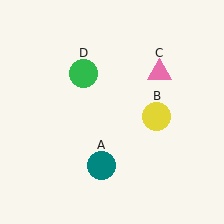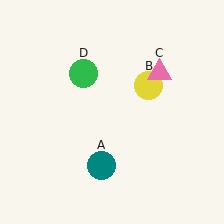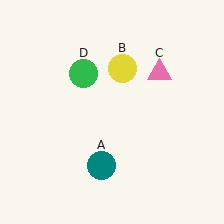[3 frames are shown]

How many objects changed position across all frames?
1 object changed position: yellow circle (object B).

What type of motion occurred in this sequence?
The yellow circle (object B) rotated counterclockwise around the center of the scene.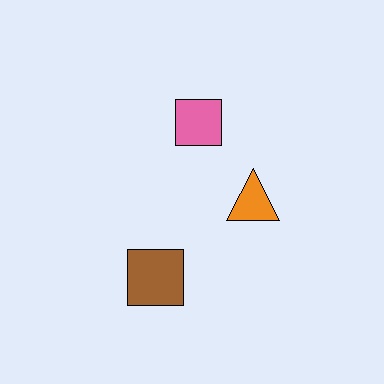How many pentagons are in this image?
There are no pentagons.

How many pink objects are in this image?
There is 1 pink object.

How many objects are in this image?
There are 3 objects.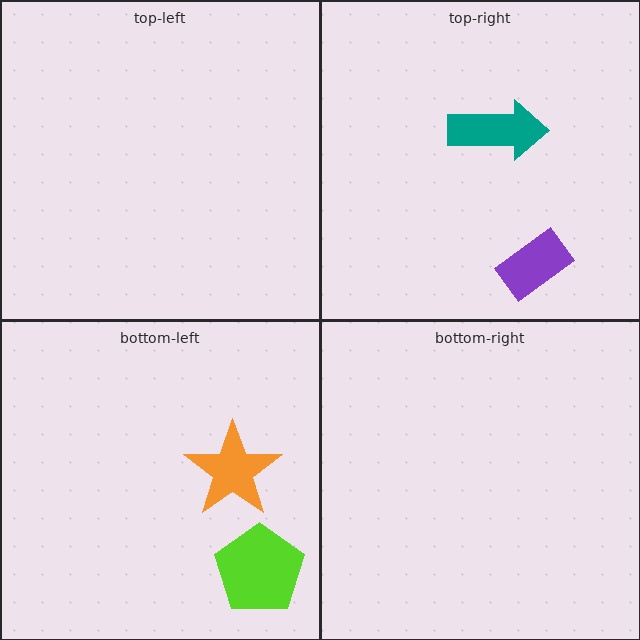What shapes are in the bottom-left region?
The orange star, the lime pentagon.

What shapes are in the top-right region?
The teal arrow, the purple rectangle.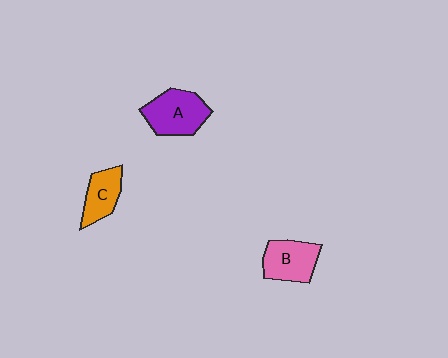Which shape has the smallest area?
Shape C (orange).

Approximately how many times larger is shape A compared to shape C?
Approximately 1.4 times.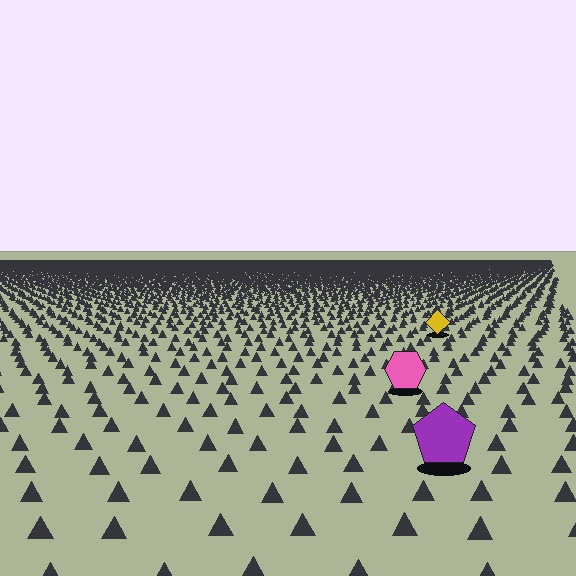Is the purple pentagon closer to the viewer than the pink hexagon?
Yes. The purple pentagon is closer — you can tell from the texture gradient: the ground texture is coarser near it.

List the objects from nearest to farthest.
From nearest to farthest: the purple pentagon, the pink hexagon, the yellow diamond.